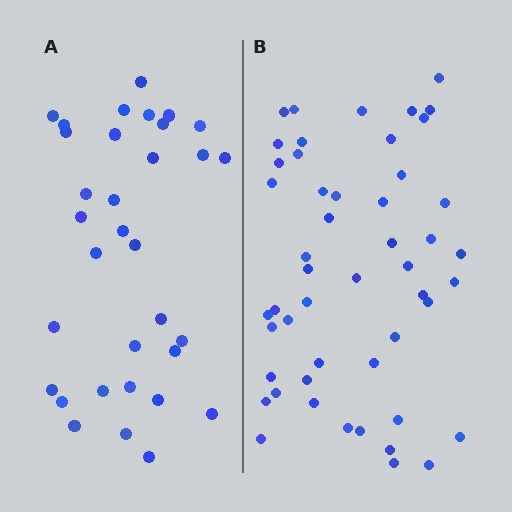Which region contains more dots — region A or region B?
Region B (the right region) has more dots.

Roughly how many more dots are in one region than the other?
Region B has approximately 15 more dots than region A.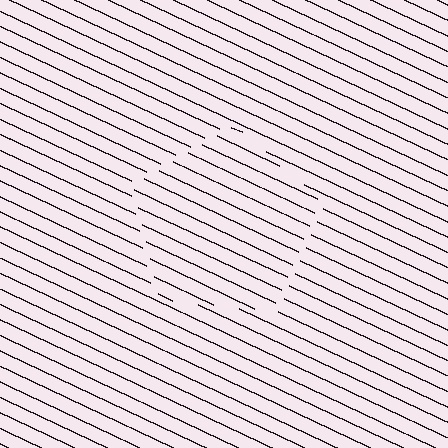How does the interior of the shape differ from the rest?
The interior of the shape contains the same grating, shifted by half a period — the contour is defined by the phase discontinuity where line-ends from the inner and outer gratings abut.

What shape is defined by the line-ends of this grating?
An illusory pentagon. The interior of the shape contains the same grating, shifted by half a period — the contour is defined by the phase discontinuity where line-ends from the inner and outer gratings abut.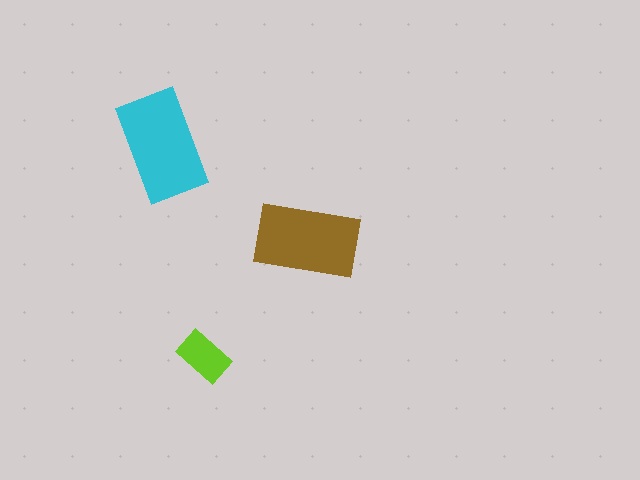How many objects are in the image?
There are 3 objects in the image.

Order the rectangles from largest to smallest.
the cyan one, the brown one, the lime one.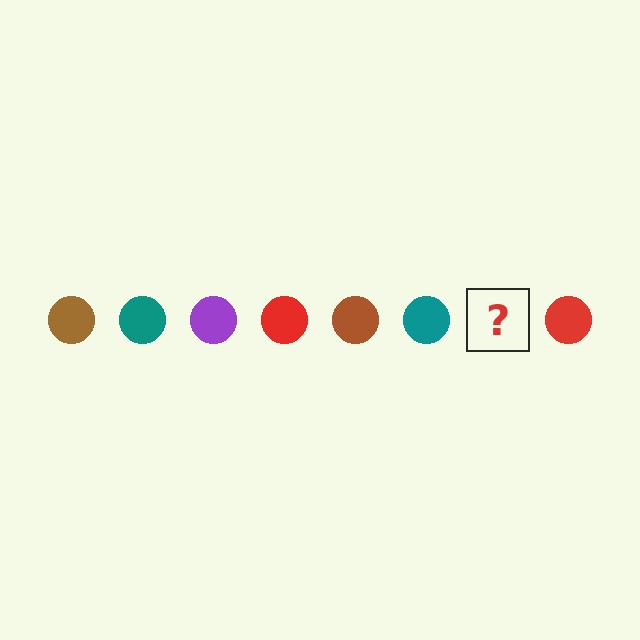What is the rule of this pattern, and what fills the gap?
The rule is that the pattern cycles through brown, teal, purple, red circles. The gap should be filled with a purple circle.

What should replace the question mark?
The question mark should be replaced with a purple circle.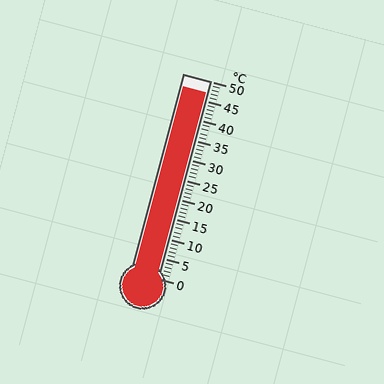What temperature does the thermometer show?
The thermometer shows approximately 47°C.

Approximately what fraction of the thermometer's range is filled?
The thermometer is filled to approximately 95% of its range.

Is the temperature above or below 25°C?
The temperature is above 25°C.